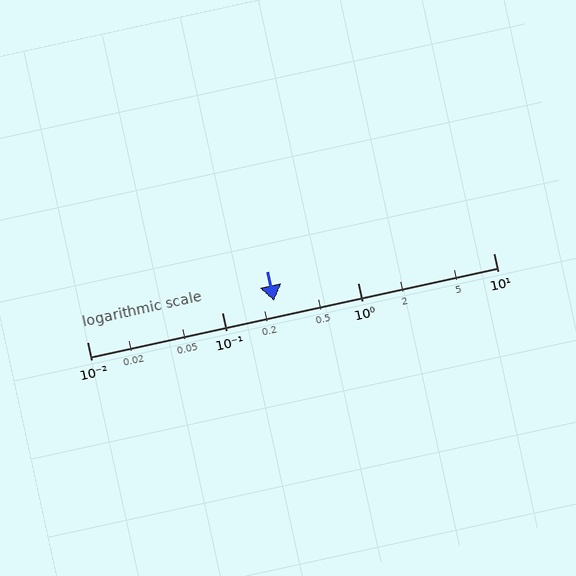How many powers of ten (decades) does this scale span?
The scale spans 3 decades, from 0.01 to 10.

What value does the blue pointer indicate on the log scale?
The pointer indicates approximately 0.24.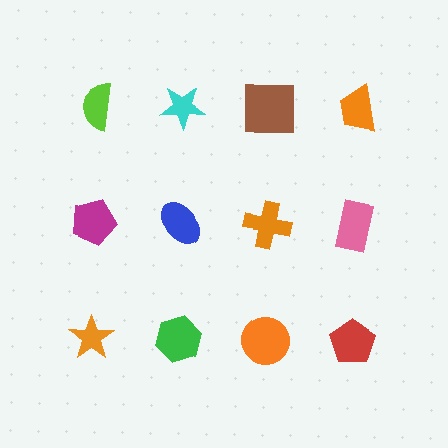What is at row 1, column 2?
A cyan star.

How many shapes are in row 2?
4 shapes.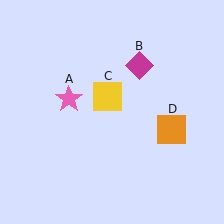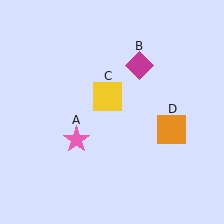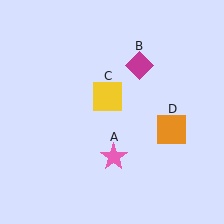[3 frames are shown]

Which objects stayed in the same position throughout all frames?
Magenta diamond (object B) and yellow square (object C) and orange square (object D) remained stationary.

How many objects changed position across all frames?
1 object changed position: pink star (object A).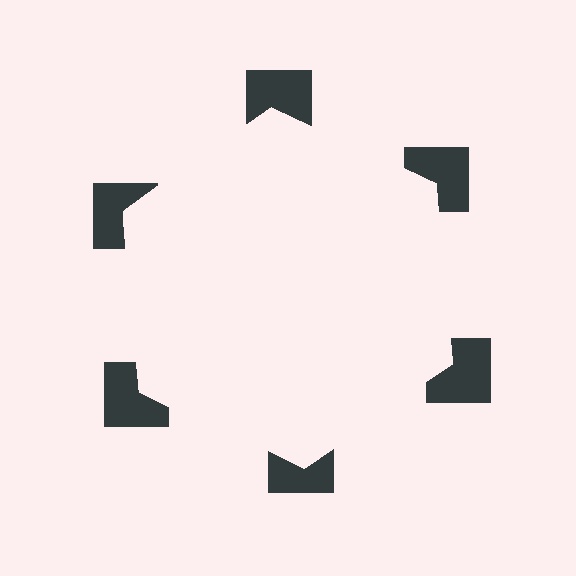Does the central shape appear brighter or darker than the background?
It typically appears slightly brighter than the background, even though no actual brightness change is drawn.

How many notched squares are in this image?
There are 6 — one at each vertex of the illusory hexagon.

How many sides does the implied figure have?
6 sides.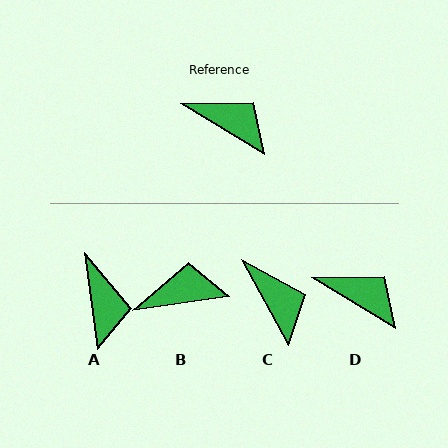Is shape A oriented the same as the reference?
No, it is off by about 51 degrees.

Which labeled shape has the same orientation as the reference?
D.